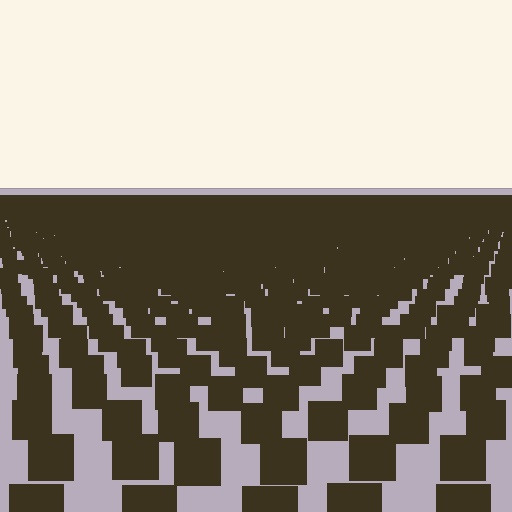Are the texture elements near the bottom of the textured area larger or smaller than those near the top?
Larger. Near the bottom, elements are closer to the viewer and appear at a bigger on-screen size.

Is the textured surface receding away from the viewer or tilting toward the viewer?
The surface is receding away from the viewer. Texture elements get smaller and denser toward the top.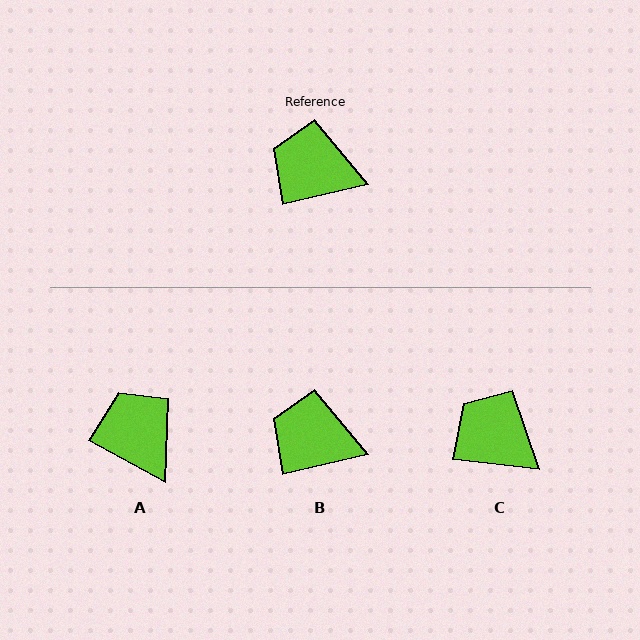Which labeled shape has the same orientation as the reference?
B.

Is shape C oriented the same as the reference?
No, it is off by about 20 degrees.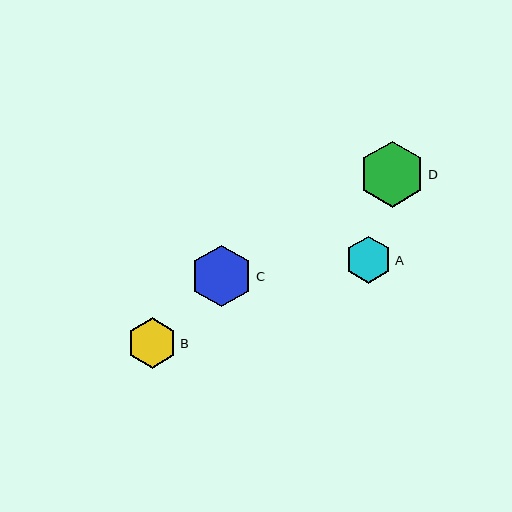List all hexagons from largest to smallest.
From largest to smallest: D, C, B, A.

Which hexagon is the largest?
Hexagon D is the largest with a size of approximately 66 pixels.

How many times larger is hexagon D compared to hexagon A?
Hexagon D is approximately 1.4 times the size of hexagon A.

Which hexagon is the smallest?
Hexagon A is the smallest with a size of approximately 47 pixels.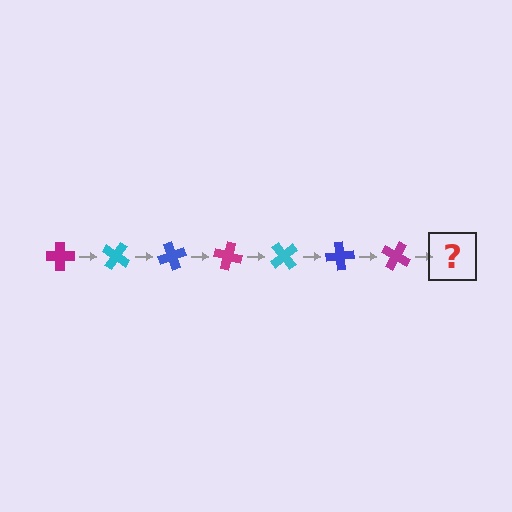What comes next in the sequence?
The next element should be a cyan cross, rotated 245 degrees from the start.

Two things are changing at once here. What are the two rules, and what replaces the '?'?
The two rules are that it rotates 35 degrees each step and the color cycles through magenta, cyan, and blue. The '?' should be a cyan cross, rotated 245 degrees from the start.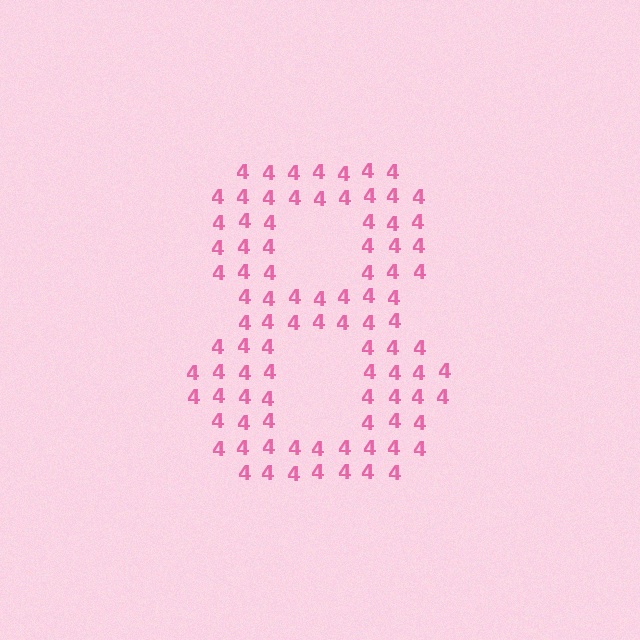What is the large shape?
The large shape is the digit 8.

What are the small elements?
The small elements are digit 4's.